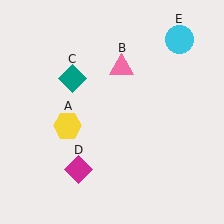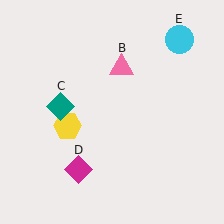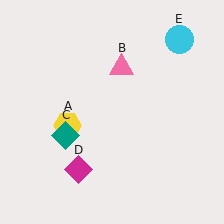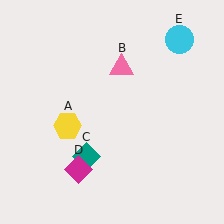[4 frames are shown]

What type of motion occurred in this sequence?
The teal diamond (object C) rotated counterclockwise around the center of the scene.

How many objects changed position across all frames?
1 object changed position: teal diamond (object C).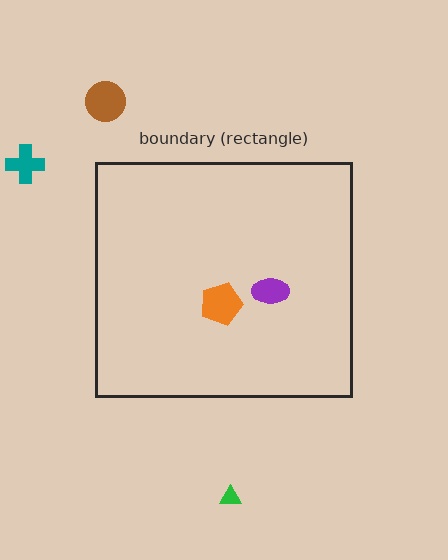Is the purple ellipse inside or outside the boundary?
Inside.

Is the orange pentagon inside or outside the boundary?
Inside.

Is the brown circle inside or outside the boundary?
Outside.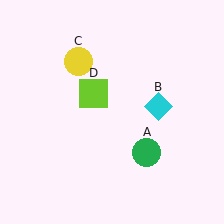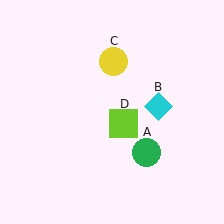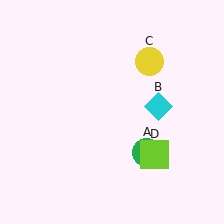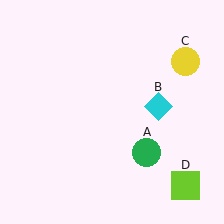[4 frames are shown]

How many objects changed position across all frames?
2 objects changed position: yellow circle (object C), lime square (object D).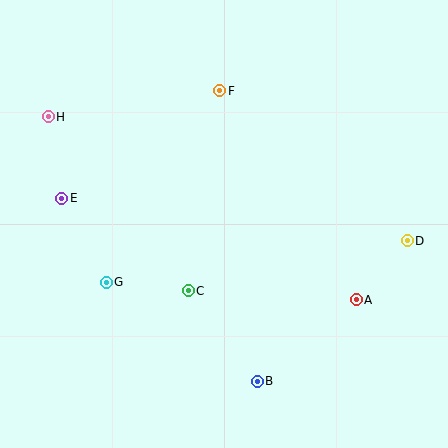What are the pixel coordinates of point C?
Point C is at (188, 291).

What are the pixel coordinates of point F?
Point F is at (220, 91).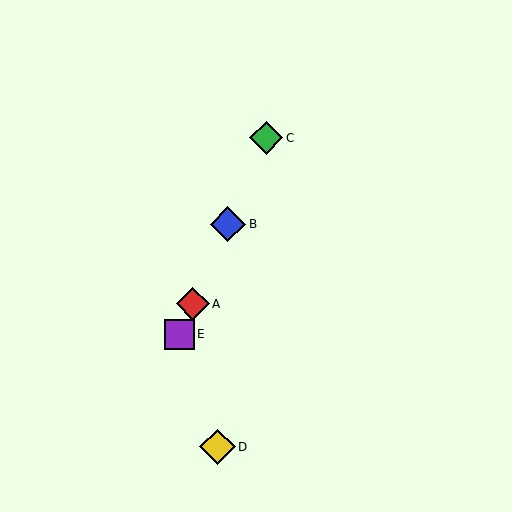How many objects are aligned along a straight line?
4 objects (A, B, C, E) are aligned along a straight line.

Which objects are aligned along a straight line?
Objects A, B, C, E are aligned along a straight line.